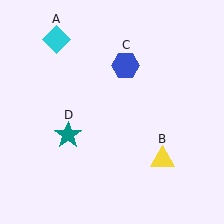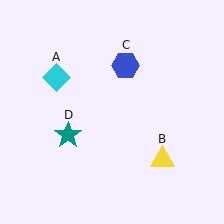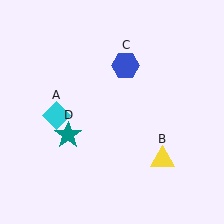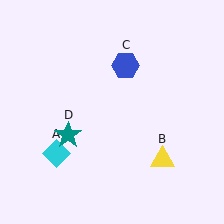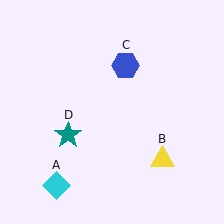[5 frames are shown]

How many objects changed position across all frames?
1 object changed position: cyan diamond (object A).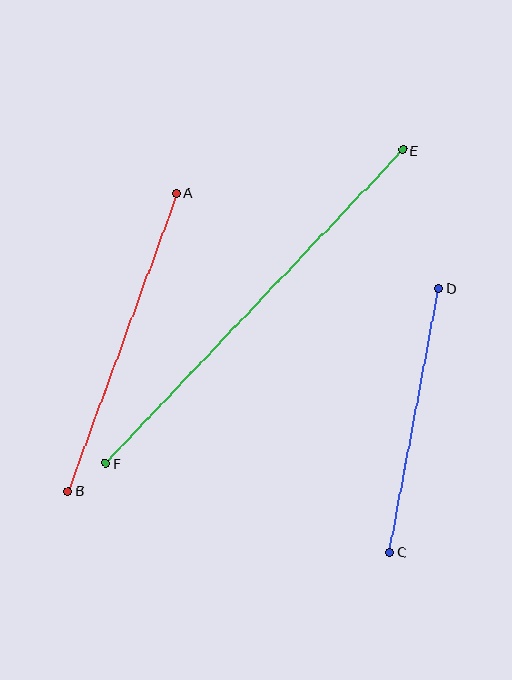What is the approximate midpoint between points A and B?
The midpoint is at approximately (122, 342) pixels.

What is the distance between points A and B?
The distance is approximately 316 pixels.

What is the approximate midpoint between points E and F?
The midpoint is at approximately (254, 307) pixels.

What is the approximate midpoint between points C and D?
The midpoint is at approximately (414, 420) pixels.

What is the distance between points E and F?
The distance is approximately 431 pixels.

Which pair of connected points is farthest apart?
Points E and F are farthest apart.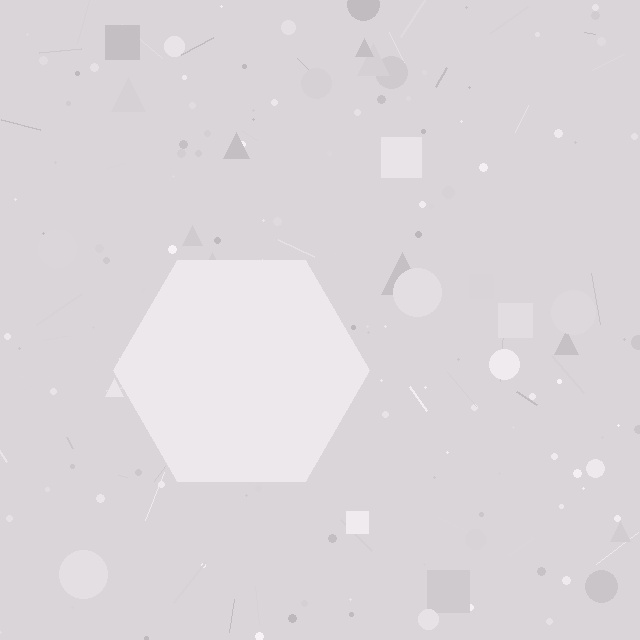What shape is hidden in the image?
A hexagon is hidden in the image.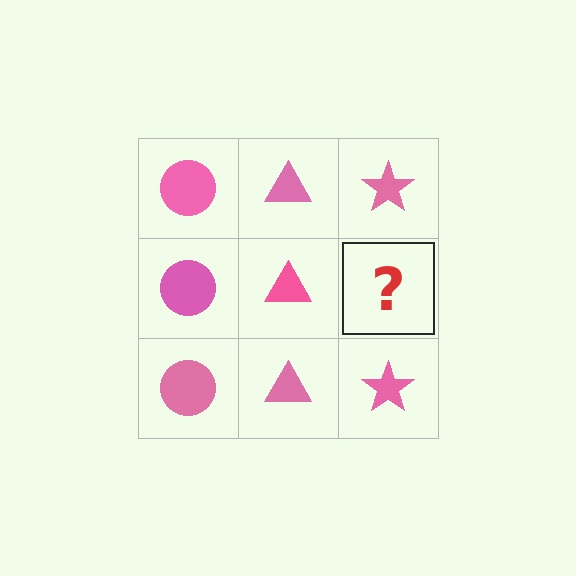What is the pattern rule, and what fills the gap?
The rule is that each column has a consistent shape. The gap should be filled with a pink star.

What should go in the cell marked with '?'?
The missing cell should contain a pink star.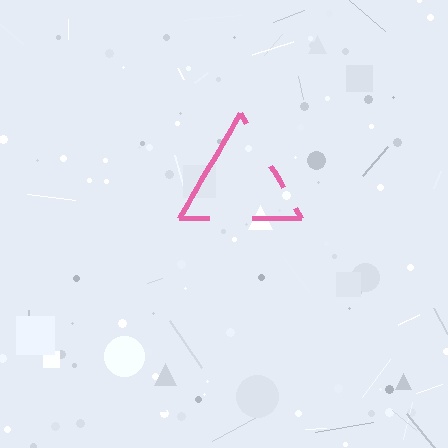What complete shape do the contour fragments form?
The contour fragments form a triangle.